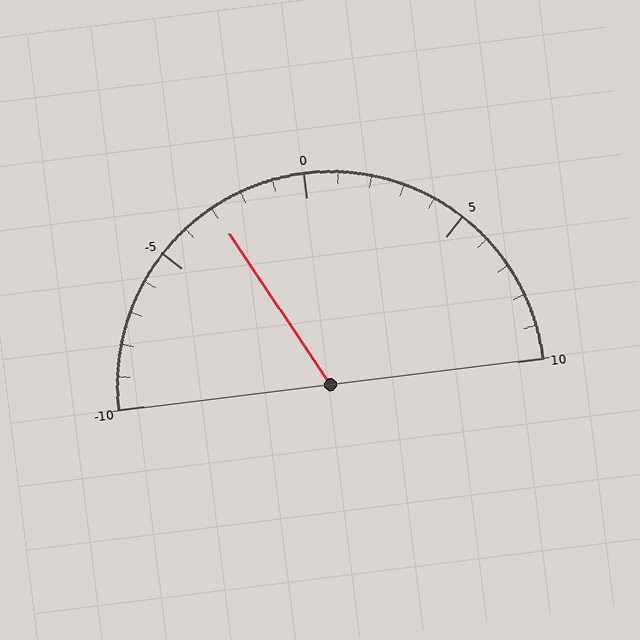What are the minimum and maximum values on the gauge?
The gauge ranges from -10 to 10.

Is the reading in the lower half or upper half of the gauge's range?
The reading is in the lower half of the range (-10 to 10).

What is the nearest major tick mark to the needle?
The nearest major tick mark is -5.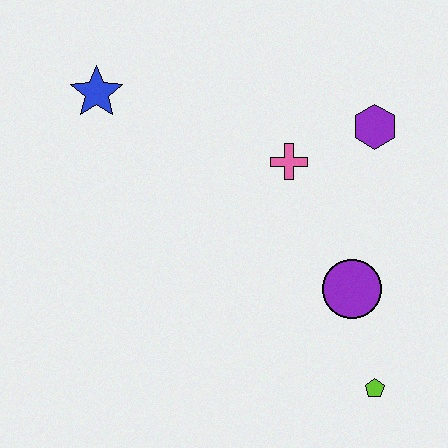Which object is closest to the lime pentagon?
The purple circle is closest to the lime pentagon.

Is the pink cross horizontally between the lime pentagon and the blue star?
Yes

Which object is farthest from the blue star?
The lime pentagon is farthest from the blue star.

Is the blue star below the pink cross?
No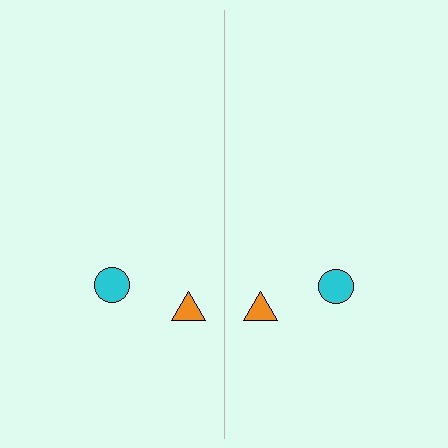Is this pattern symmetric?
Yes, this pattern has bilateral (reflection) symmetry.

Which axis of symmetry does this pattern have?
The pattern has a vertical axis of symmetry running through the center of the image.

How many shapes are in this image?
There are 4 shapes in this image.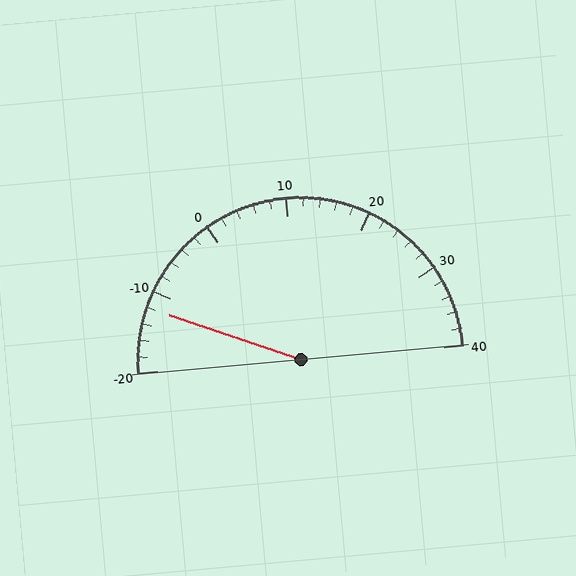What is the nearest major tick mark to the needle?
The nearest major tick mark is -10.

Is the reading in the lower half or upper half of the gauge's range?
The reading is in the lower half of the range (-20 to 40).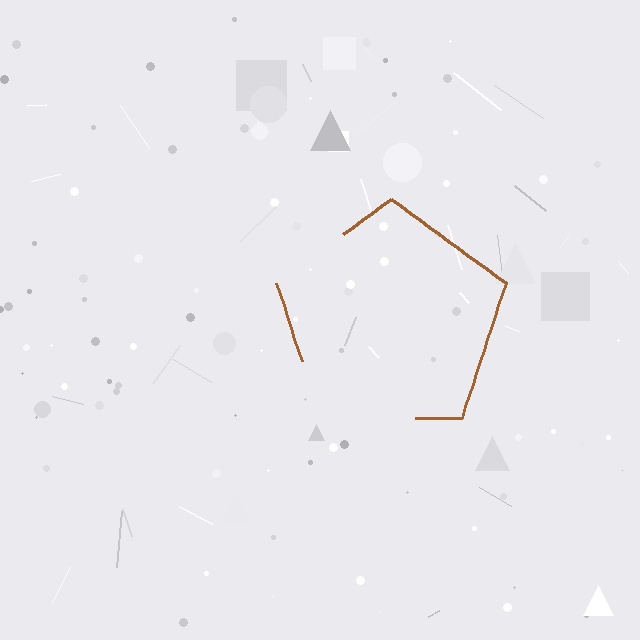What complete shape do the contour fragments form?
The contour fragments form a pentagon.